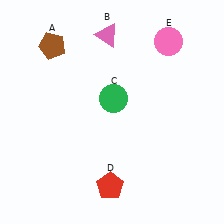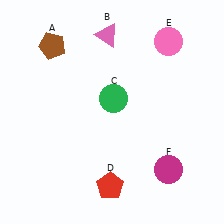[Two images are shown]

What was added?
A magenta circle (F) was added in Image 2.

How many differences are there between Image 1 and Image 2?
There is 1 difference between the two images.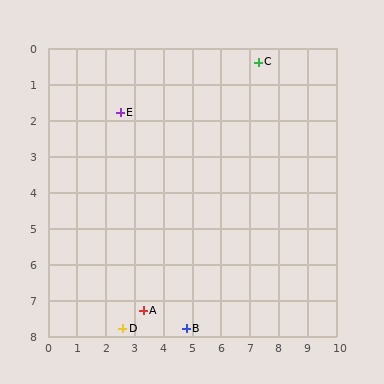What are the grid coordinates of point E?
Point E is at approximately (2.5, 1.8).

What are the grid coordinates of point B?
Point B is at approximately (4.8, 7.8).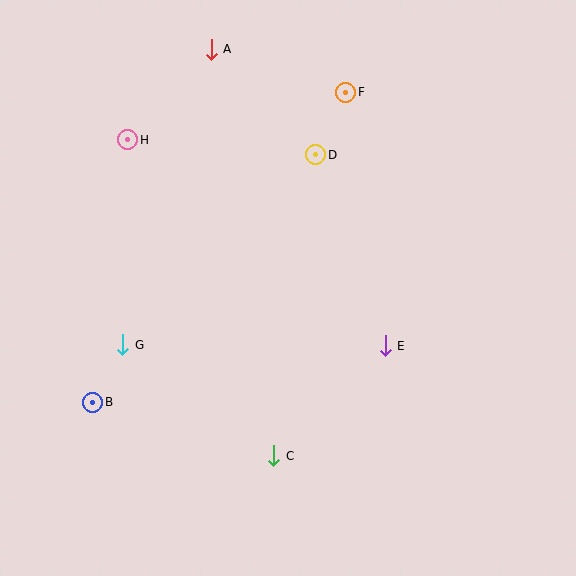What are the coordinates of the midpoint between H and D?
The midpoint between H and D is at (222, 147).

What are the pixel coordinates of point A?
Point A is at (211, 49).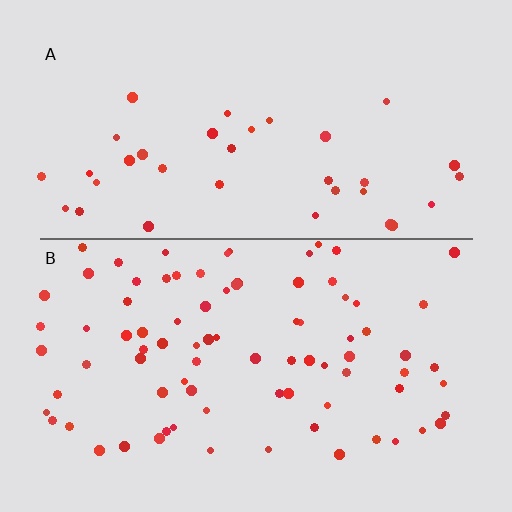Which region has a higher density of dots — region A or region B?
B (the bottom).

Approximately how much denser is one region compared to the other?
Approximately 2.3× — region B over region A.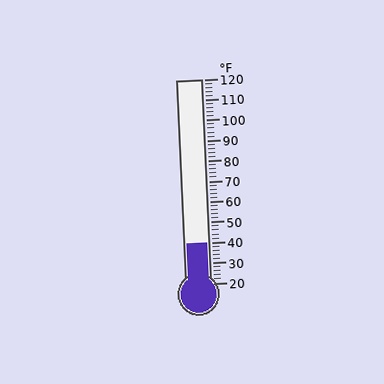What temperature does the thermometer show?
The thermometer shows approximately 40°F.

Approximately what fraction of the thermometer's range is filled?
The thermometer is filled to approximately 20% of its range.